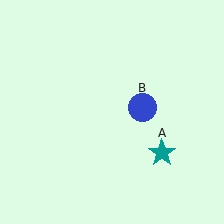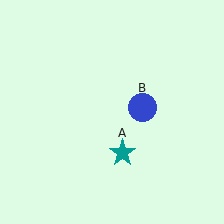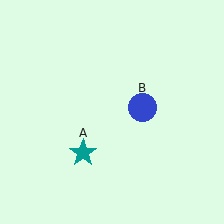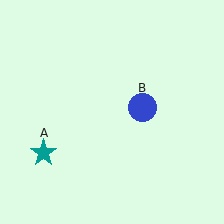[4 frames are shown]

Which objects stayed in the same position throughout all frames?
Blue circle (object B) remained stationary.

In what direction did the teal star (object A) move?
The teal star (object A) moved left.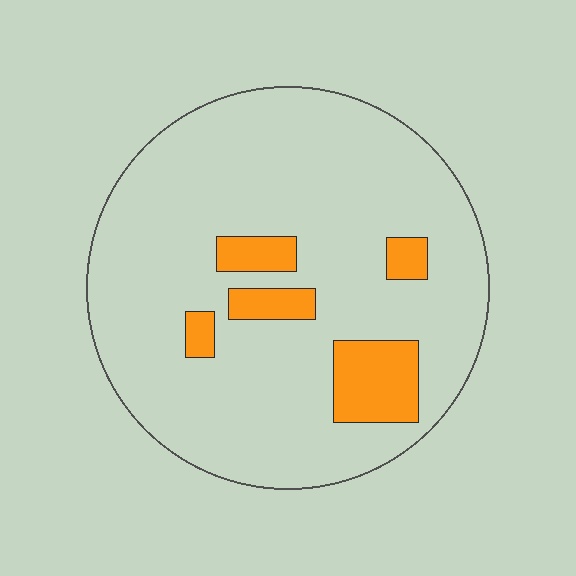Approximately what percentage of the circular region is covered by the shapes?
Approximately 15%.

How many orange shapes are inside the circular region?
5.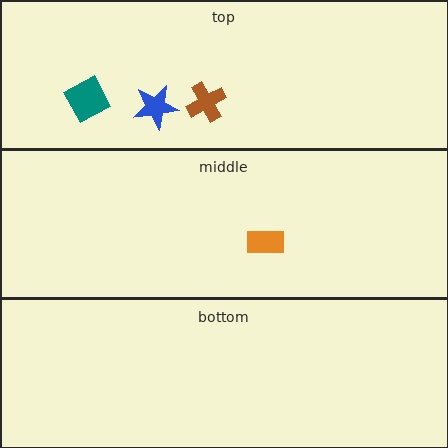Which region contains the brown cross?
The top region.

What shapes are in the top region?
The blue star, the brown cross, the teal diamond.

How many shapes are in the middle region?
1.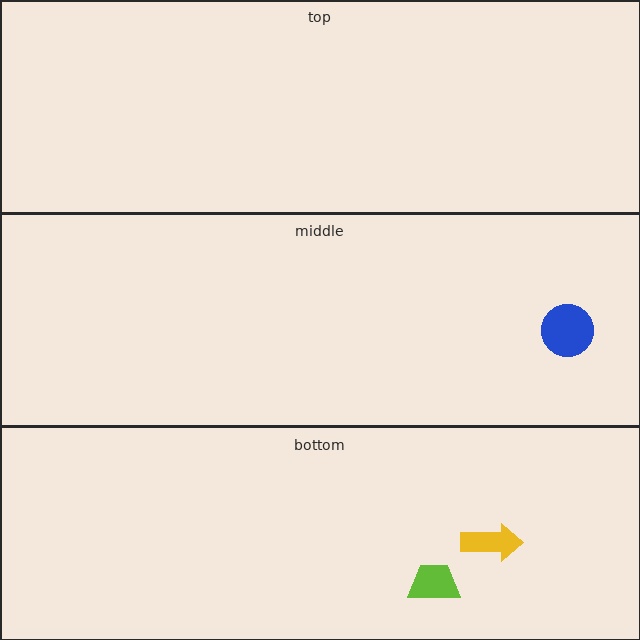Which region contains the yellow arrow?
The bottom region.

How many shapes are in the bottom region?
2.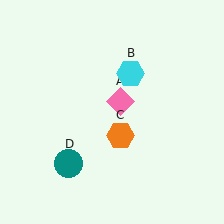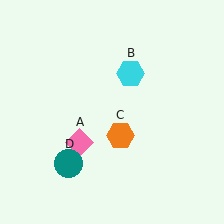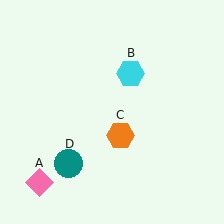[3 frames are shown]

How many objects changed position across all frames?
1 object changed position: pink diamond (object A).